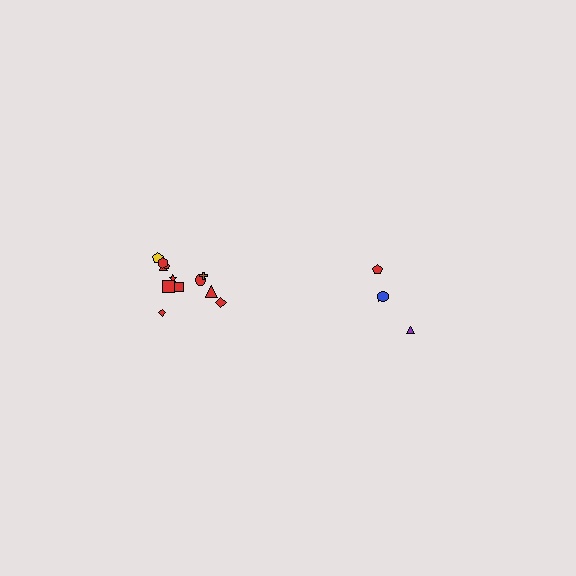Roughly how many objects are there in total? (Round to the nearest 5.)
Roughly 15 objects in total.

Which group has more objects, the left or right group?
The left group.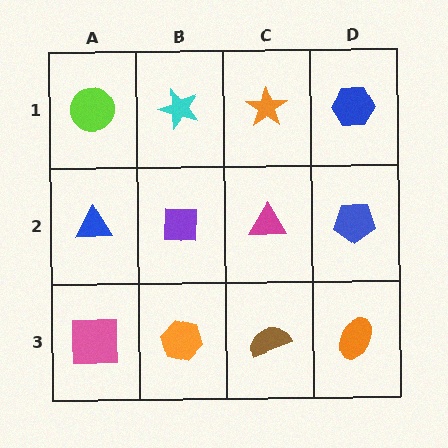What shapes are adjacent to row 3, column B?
A purple square (row 2, column B), a pink square (row 3, column A), a brown semicircle (row 3, column C).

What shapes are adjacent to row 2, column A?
A lime circle (row 1, column A), a pink square (row 3, column A), a purple square (row 2, column B).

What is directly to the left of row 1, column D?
An orange star.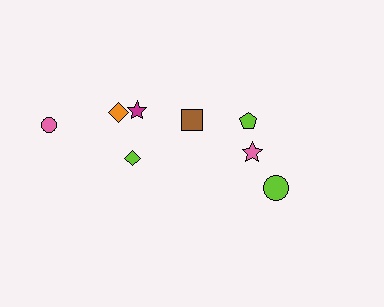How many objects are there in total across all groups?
There are 8 objects.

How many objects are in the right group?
There are 3 objects.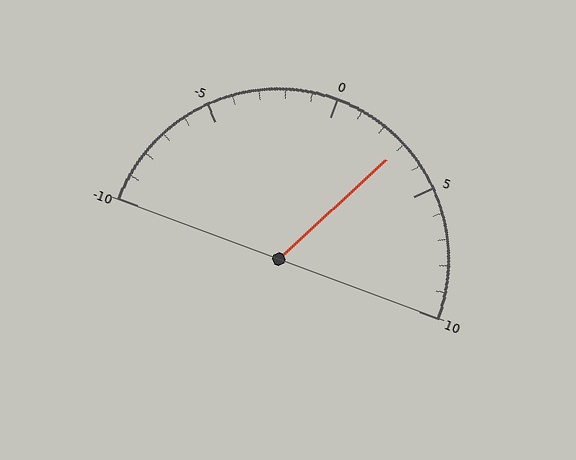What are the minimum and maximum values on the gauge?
The gauge ranges from -10 to 10.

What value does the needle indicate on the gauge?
The needle indicates approximately 3.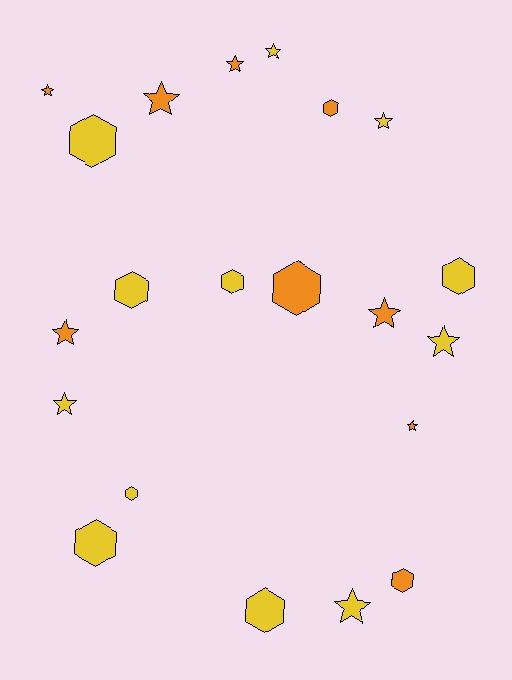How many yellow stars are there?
There are 5 yellow stars.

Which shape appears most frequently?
Star, with 11 objects.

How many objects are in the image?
There are 21 objects.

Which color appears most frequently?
Yellow, with 12 objects.